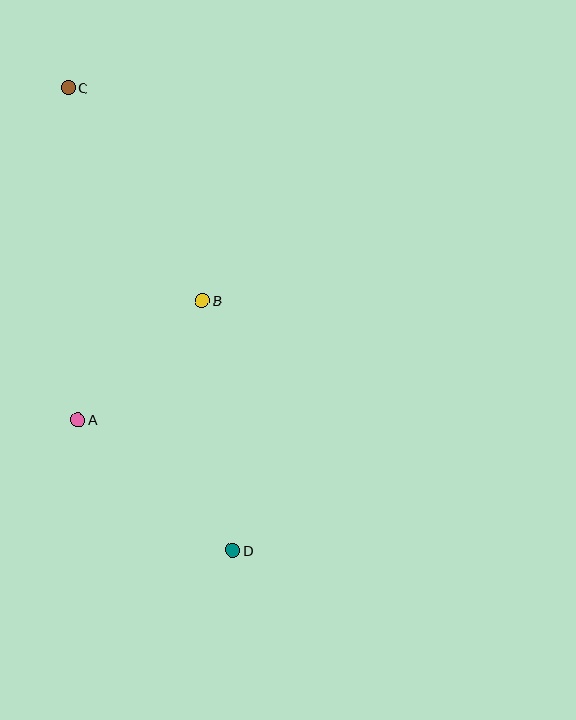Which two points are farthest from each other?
Points C and D are farthest from each other.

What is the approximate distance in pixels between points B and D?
The distance between B and D is approximately 252 pixels.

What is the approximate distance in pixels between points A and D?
The distance between A and D is approximately 202 pixels.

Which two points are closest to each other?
Points A and B are closest to each other.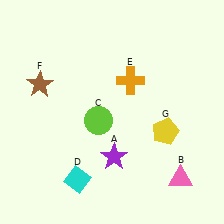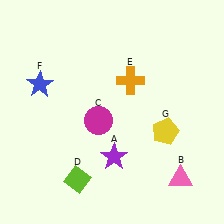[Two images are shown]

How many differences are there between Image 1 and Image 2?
There are 3 differences between the two images.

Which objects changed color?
C changed from lime to magenta. D changed from cyan to lime. F changed from brown to blue.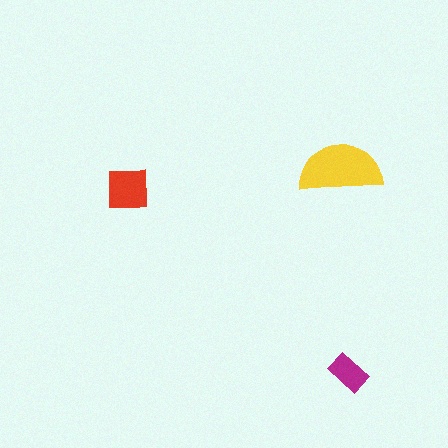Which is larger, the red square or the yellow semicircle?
The yellow semicircle.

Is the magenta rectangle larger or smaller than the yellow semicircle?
Smaller.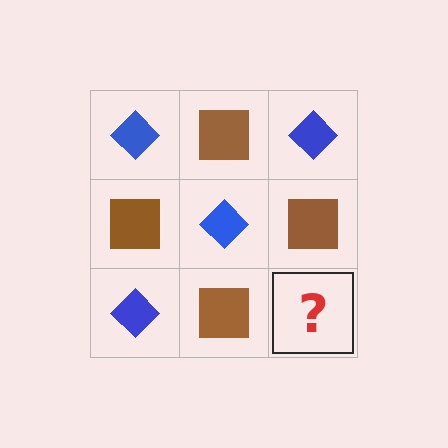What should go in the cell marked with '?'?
The missing cell should contain a blue diamond.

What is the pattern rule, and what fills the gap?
The rule is that it alternates blue diamond and brown square in a checkerboard pattern. The gap should be filled with a blue diamond.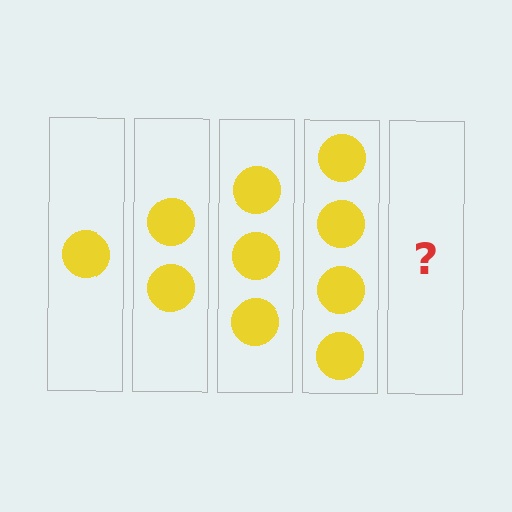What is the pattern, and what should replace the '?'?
The pattern is that each step adds one more circle. The '?' should be 5 circles.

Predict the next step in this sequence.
The next step is 5 circles.